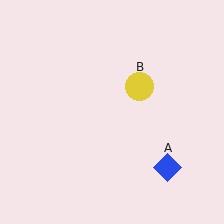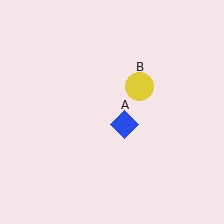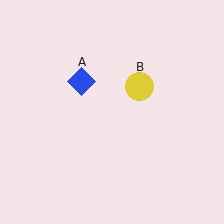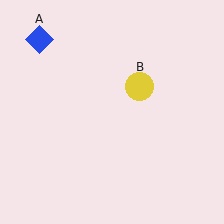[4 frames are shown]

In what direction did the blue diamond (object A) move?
The blue diamond (object A) moved up and to the left.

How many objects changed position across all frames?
1 object changed position: blue diamond (object A).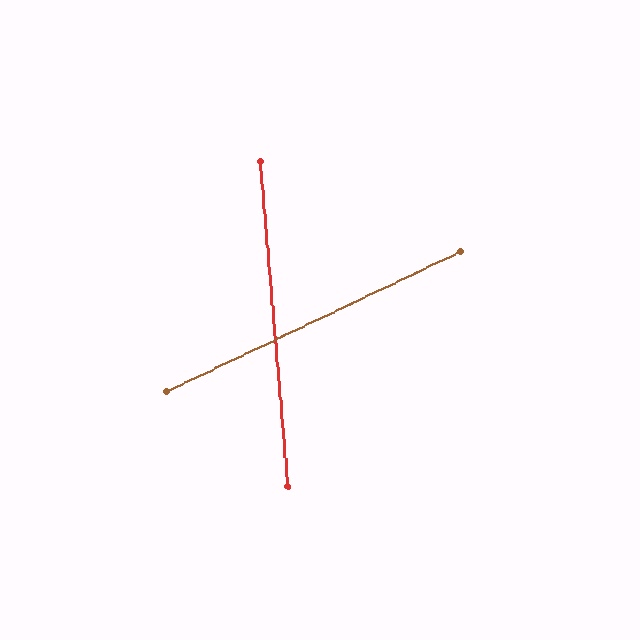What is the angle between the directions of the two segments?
Approximately 69 degrees.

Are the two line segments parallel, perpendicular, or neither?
Neither parallel nor perpendicular — they differ by about 69°.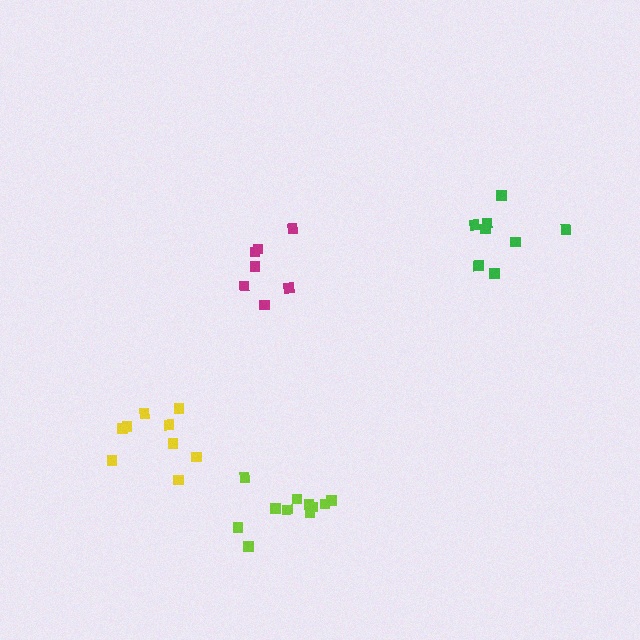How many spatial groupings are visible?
There are 4 spatial groupings.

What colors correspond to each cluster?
The clusters are colored: yellow, green, magenta, lime.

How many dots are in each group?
Group 1: 9 dots, Group 2: 8 dots, Group 3: 7 dots, Group 4: 11 dots (35 total).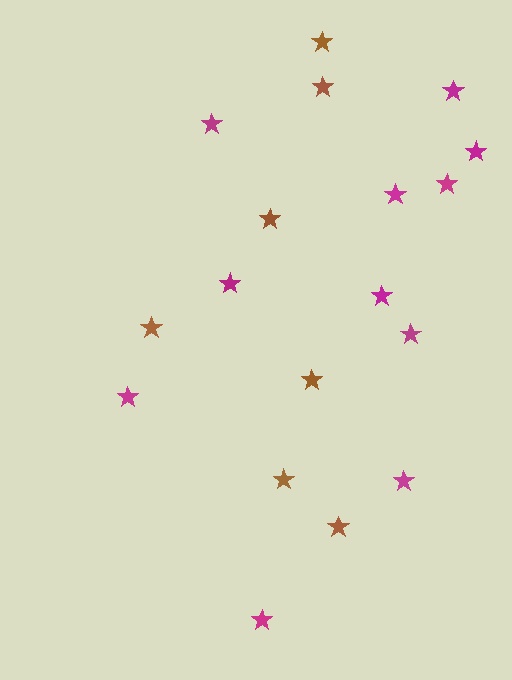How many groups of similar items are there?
There are 2 groups: one group of brown stars (7) and one group of magenta stars (11).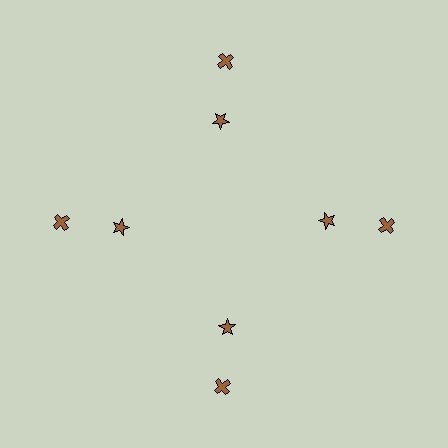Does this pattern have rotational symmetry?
Yes, this pattern has 4-fold rotational symmetry. It looks the same after rotating 90 degrees around the center.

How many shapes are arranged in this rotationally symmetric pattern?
There are 8 shapes, arranged in 4 groups of 2.